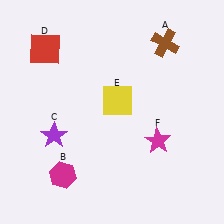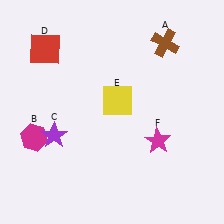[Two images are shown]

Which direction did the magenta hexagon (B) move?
The magenta hexagon (B) moved up.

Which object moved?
The magenta hexagon (B) moved up.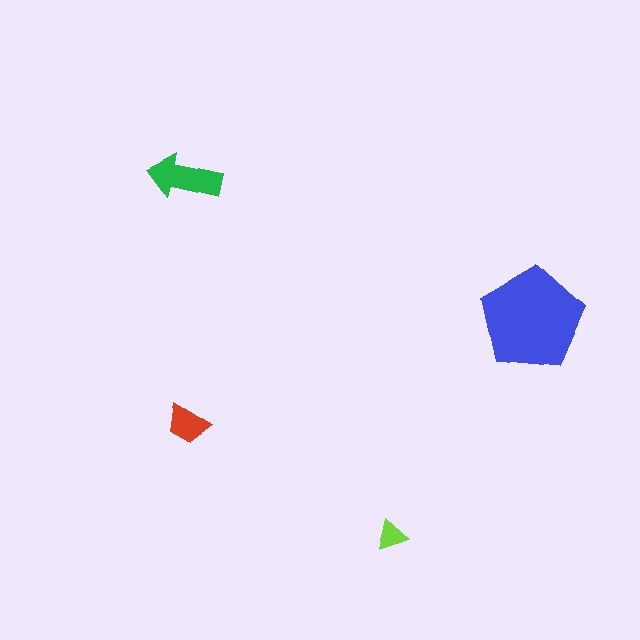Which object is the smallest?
The lime triangle.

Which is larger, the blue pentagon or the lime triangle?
The blue pentagon.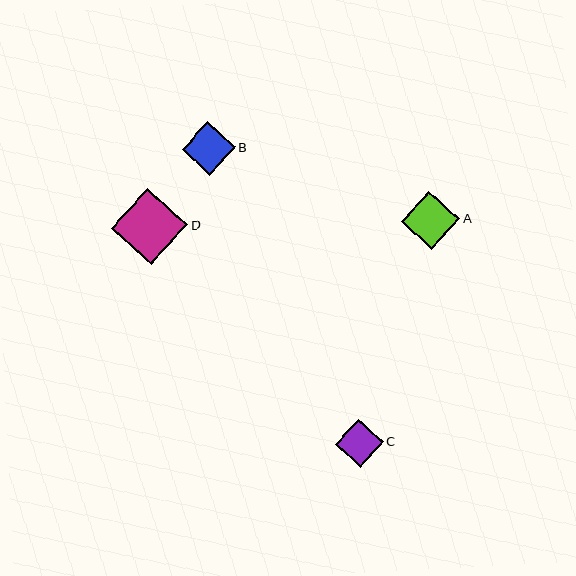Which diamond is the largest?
Diamond D is the largest with a size of approximately 76 pixels.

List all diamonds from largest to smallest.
From largest to smallest: D, A, B, C.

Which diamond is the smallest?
Diamond C is the smallest with a size of approximately 48 pixels.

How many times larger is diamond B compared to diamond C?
Diamond B is approximately 1.1 times the size of diamond C.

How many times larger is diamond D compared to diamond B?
Diamond D is approximately 1.4 times the size of diamond B.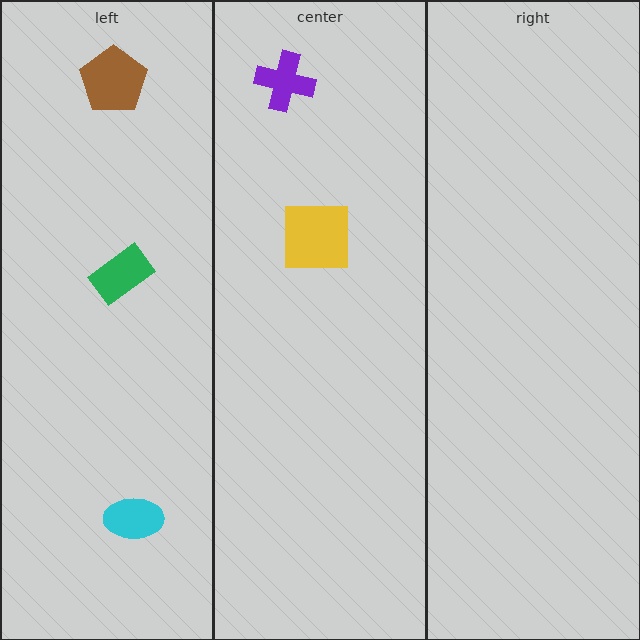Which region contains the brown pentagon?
The left region.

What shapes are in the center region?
The yellow square, the purple cross.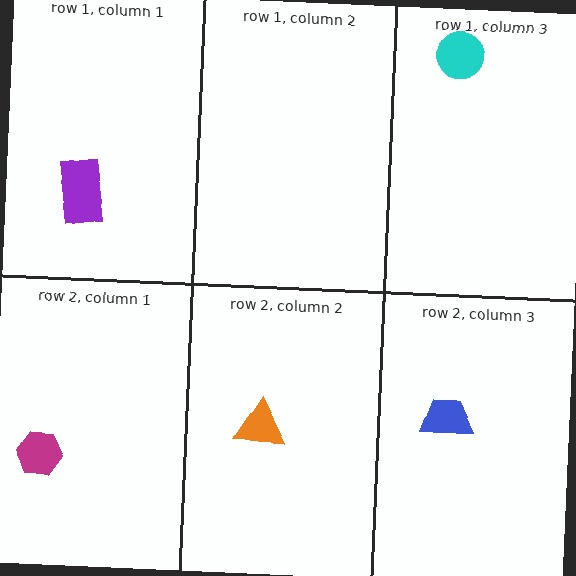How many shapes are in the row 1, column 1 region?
1.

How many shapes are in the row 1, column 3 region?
1.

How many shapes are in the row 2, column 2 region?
1.